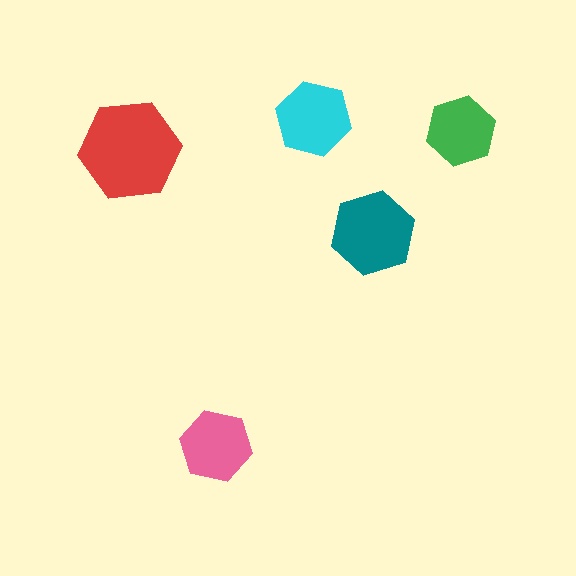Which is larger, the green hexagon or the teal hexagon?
The teal one.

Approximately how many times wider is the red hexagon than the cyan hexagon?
About 1.5 times wider.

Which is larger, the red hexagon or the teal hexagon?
The red one.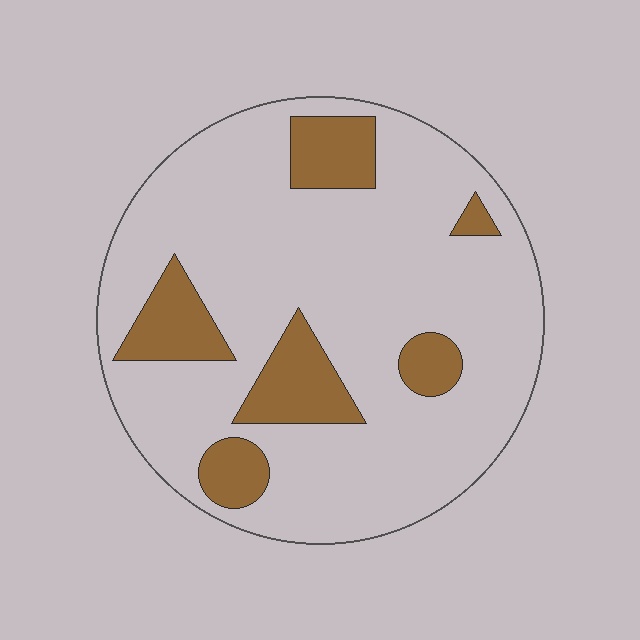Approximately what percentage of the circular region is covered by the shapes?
Approximately 20%.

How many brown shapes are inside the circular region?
6.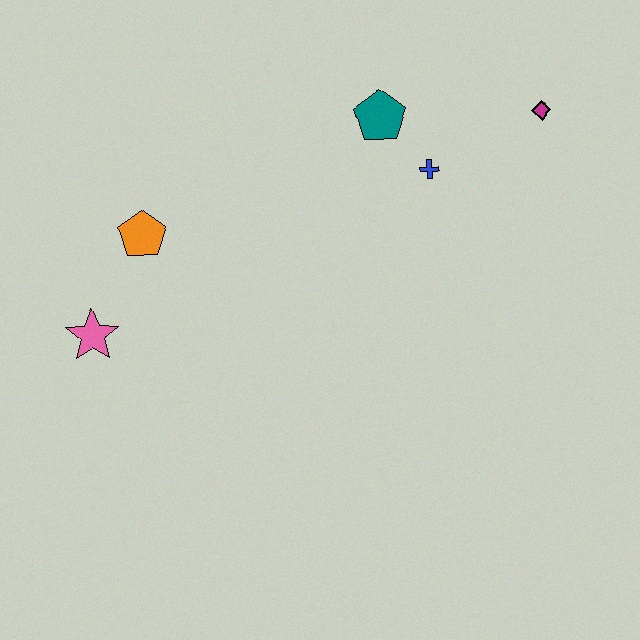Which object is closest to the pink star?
The orange pentagon is closest to the pink star.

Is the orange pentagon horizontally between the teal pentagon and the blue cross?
No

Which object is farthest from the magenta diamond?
The pink star is farthest from the magenta diamond.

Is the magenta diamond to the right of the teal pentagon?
Yes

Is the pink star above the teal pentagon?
No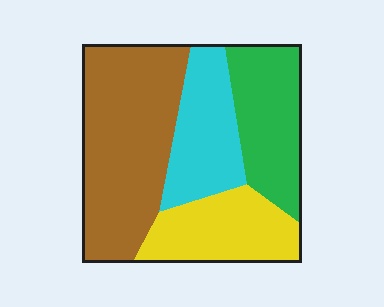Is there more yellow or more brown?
Brown.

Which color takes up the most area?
Brown, at roughly 40%.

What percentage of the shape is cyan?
Cyan covers 19% of the shape.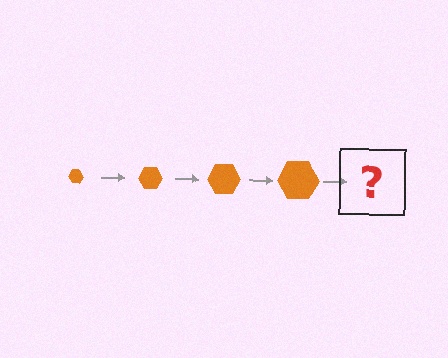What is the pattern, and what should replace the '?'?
The pattern is that the hexagon gets progressively larger each step. The '?' should be an orange hexagon, larger than the previous one.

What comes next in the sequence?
The next element should be an orange hexagon, larger than the previous one.